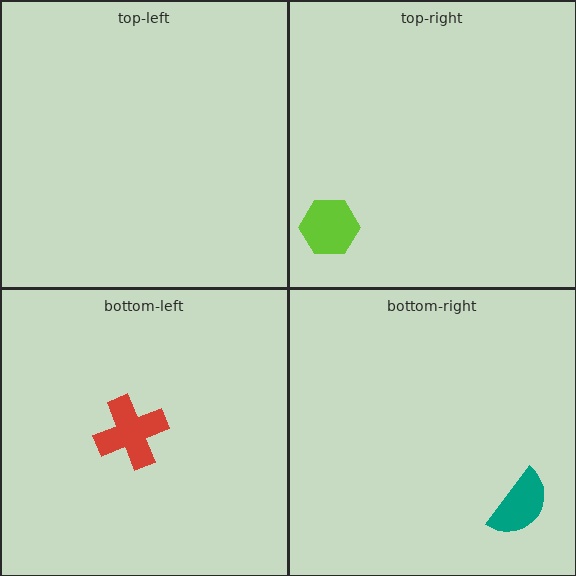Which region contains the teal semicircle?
The bottom-right region.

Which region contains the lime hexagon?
The top-right region.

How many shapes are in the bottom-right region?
1.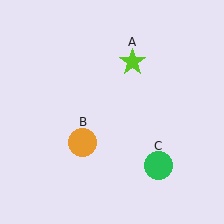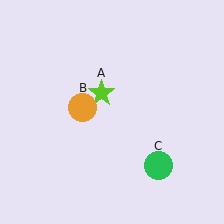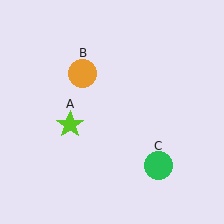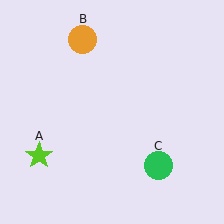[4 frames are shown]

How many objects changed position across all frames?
2 objects changed position: lime star (object A), orange circle (object B).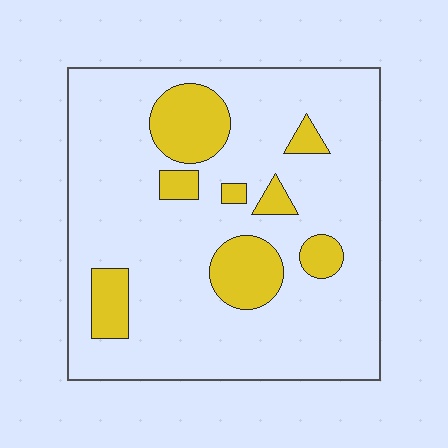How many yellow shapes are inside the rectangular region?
8.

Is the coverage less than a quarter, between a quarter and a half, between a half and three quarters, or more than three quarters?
Less than a quarter.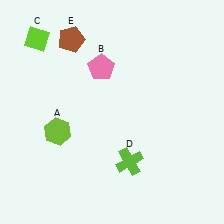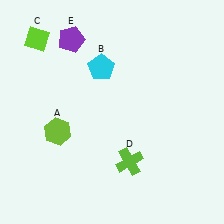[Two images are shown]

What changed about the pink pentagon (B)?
In Image 1, B is pink. In Image 2, it changed to cyan.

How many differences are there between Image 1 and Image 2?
There are 2 differences between the two images.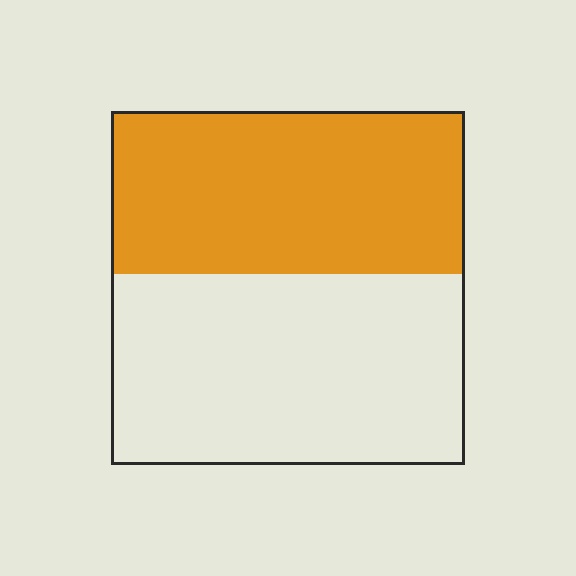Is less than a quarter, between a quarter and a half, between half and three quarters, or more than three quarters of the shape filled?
Between a quarter and a half.